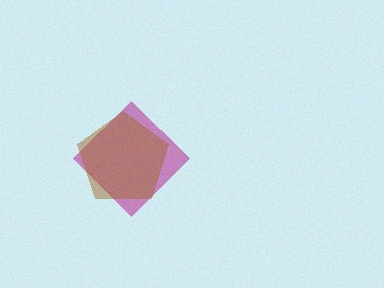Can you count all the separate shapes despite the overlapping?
Yes, there are 2 separate shapes.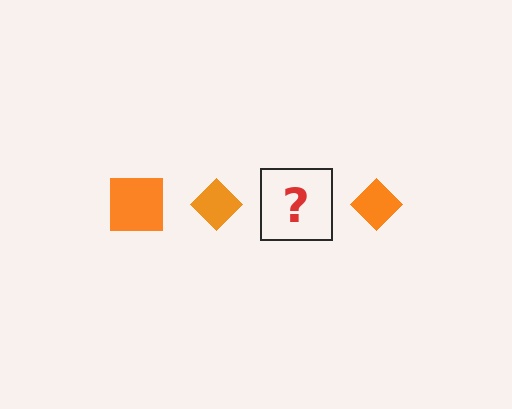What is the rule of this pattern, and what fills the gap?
The rule is that the pattern cycles through square, diamond shapes in orange. The gap should be filled with an orange square.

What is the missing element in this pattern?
The missing element is an orange square.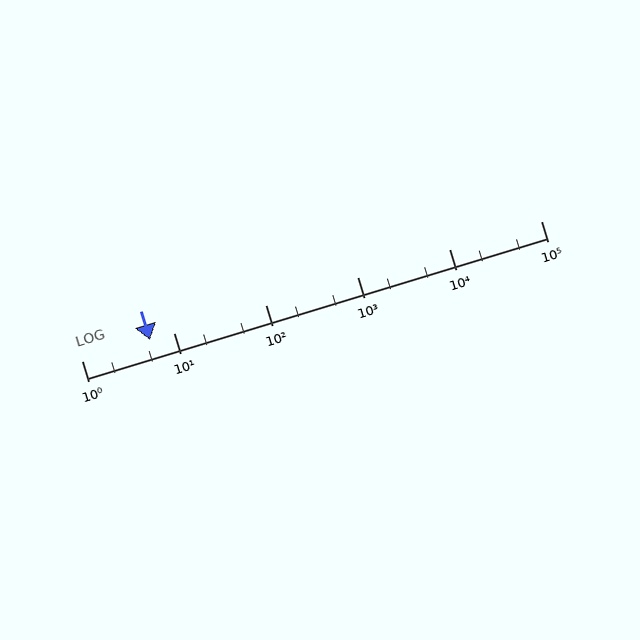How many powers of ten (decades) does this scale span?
The scale spans 5 decades, from 1 to 100000.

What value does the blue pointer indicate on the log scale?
The pointer indicates approximately 5.6.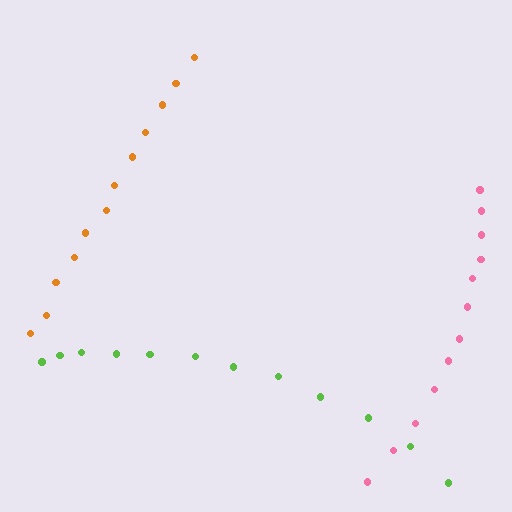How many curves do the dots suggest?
There are 3 distinct paths.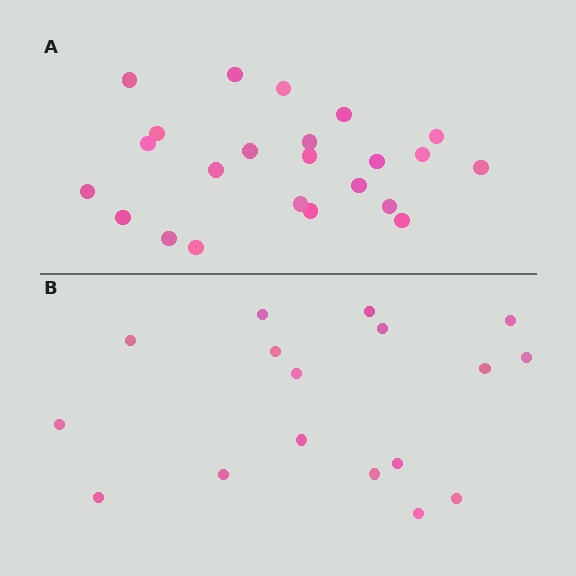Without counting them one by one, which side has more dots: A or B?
Region A (the top region) has more dots.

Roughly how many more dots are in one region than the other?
Region A has about 6 more dots than region B.